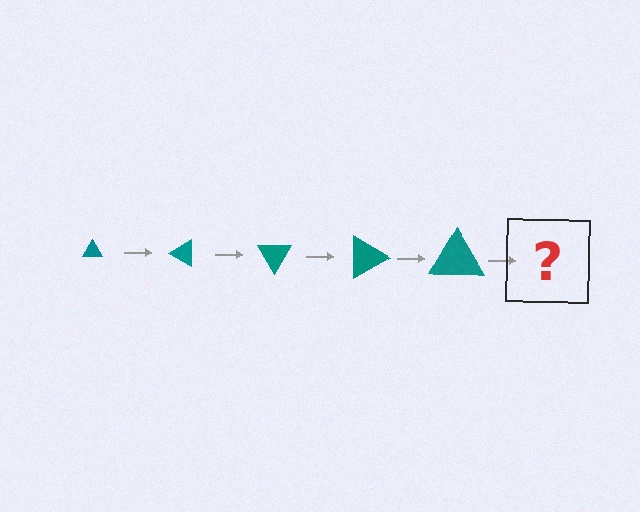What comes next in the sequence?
The next element should be a triangle, larger than the previous one and rotated 150 degrees from the start.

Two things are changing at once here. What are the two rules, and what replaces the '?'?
The two rules are that the triangle grows larger each step and it rotates 30 degrees each step. The '?' should be a triangle, larger than the previous one and rotated 150 degrees from the start.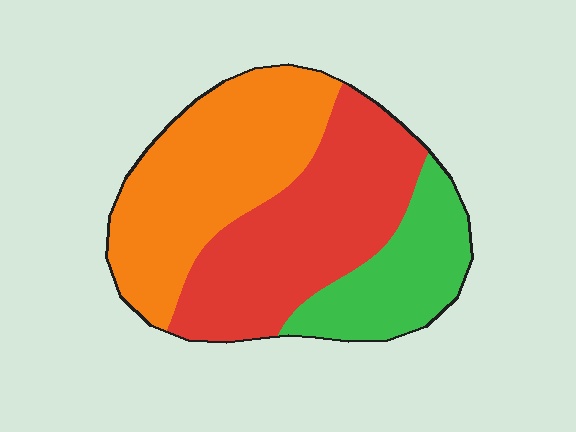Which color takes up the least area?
Green, at roughly 20%.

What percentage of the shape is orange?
Orange takes up between a third and a half of the shape.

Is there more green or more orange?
Orange.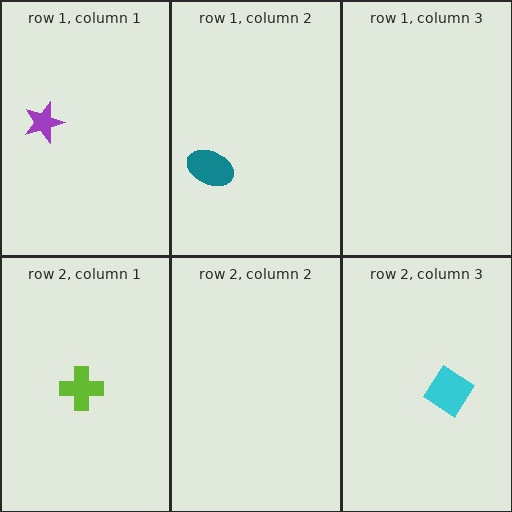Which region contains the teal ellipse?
The row 1, column 2 region.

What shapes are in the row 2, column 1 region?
The lime cross.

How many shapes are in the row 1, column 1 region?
1.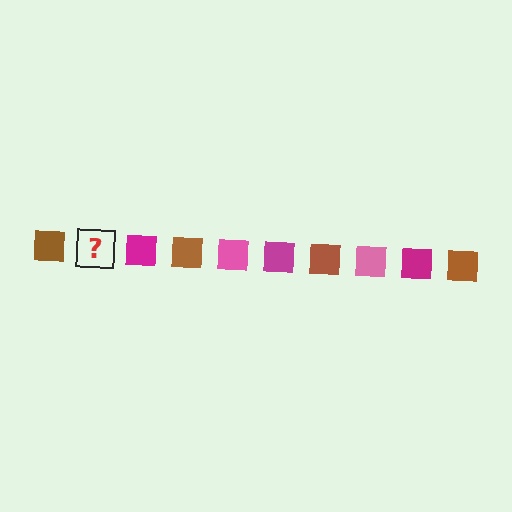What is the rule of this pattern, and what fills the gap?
The rule is that the pattern cycles through brown, pink, magenta squares. The gap should be filled with a pink square.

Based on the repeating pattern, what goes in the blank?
The blank should be a pink square.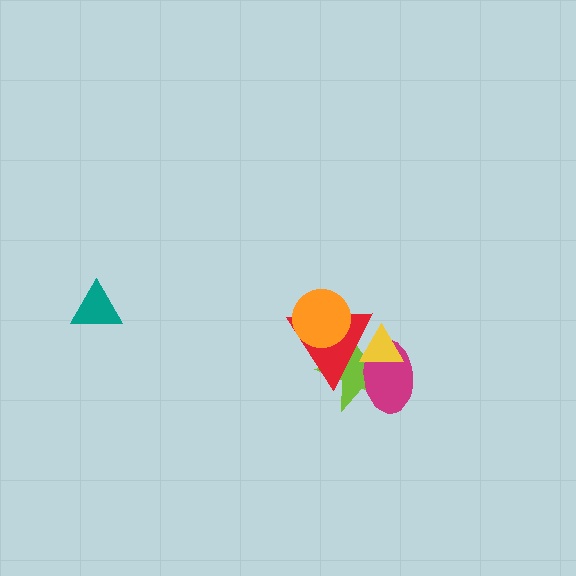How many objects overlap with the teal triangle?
0 objects overlap with the teal triangle.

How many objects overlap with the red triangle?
4 objects overlap with the red triangle.